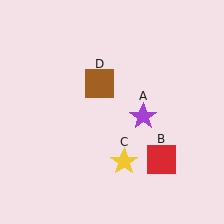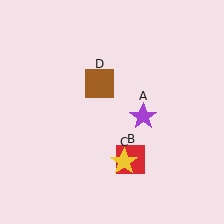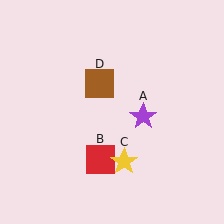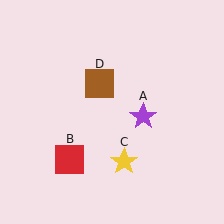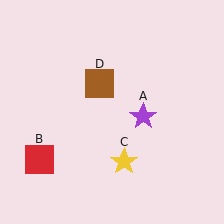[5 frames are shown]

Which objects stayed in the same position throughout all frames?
Purple star (object A) and yellow star (object C) and brown square (object D) remained stationary.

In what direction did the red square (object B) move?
The red square (object B) moved left.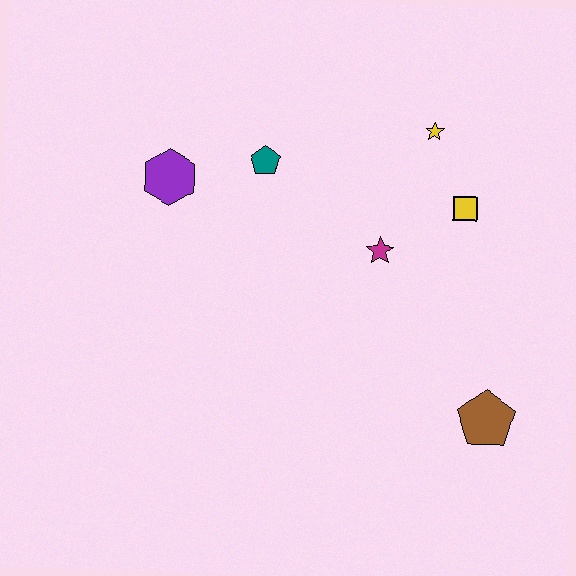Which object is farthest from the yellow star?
The brown pentagon is farthest from the yellow star.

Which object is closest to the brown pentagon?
The magenta star is closest to the brown pentagon.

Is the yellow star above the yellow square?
Yes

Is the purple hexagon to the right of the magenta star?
No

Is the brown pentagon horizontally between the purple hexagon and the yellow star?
No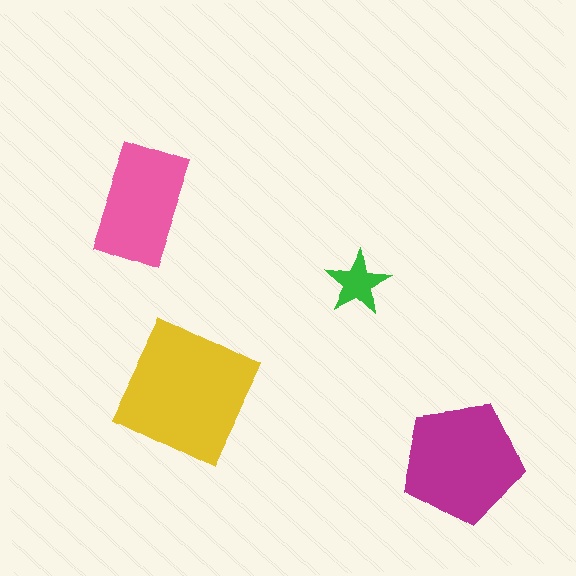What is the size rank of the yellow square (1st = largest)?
1st.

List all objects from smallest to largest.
The green star, the pink rectangle, the magenta pentagon, the yellow square.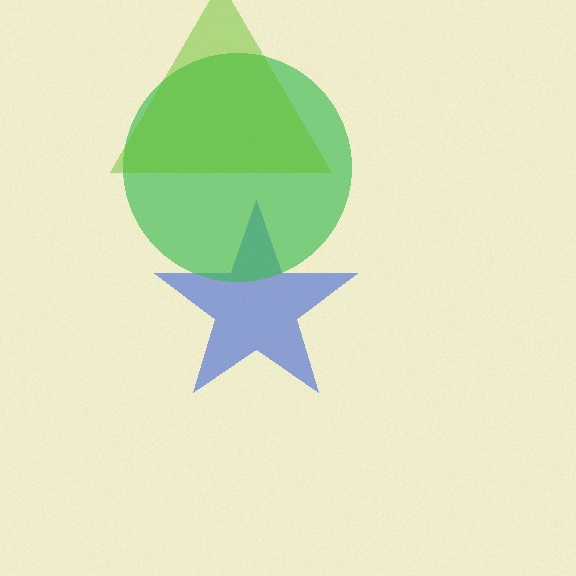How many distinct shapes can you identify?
There are 3 distinct shapes: a blue star, a green circle, a lime triangle.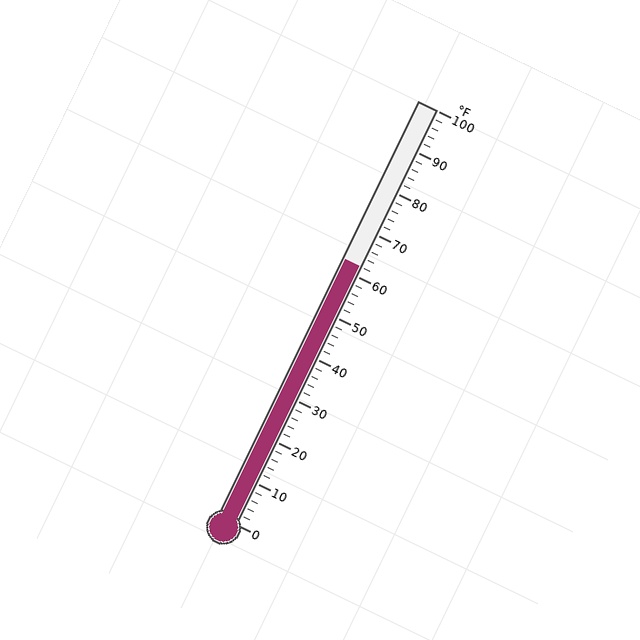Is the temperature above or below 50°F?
The temperature is above 50°F.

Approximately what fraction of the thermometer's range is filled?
The thermometer is filled to approximately 60% of its range.